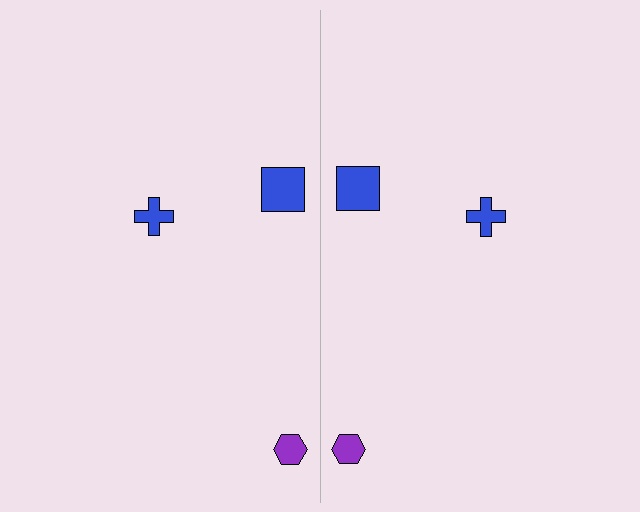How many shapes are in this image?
There are 6 shapes in this image.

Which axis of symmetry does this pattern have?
The pattern has a vertical axis of symmetry running through the center of the image.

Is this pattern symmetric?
Yes, this pattern has bilateral (reflection) symmetry.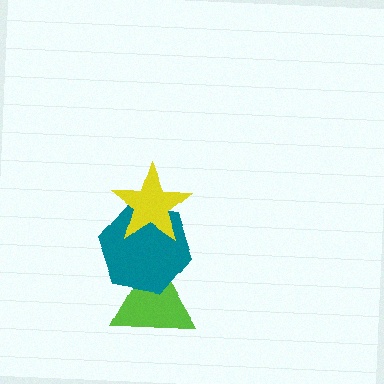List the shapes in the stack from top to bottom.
From top to bottom: the yellow star, the teal hexagon, the lime triangle.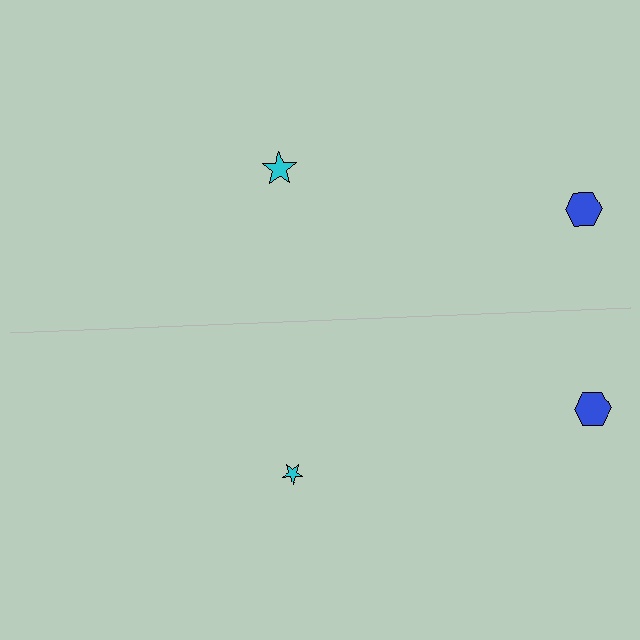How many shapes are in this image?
There are 4 shapes in this image.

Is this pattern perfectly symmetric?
No, the pattern is not perfectly symmetric. The cyan star on the bottom side has a different size than its mirror counterpart.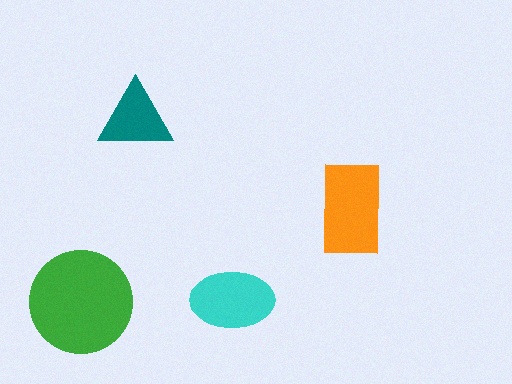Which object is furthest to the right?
The orange rectangle is rightmost.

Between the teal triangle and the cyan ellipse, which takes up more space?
The cyan ellipse.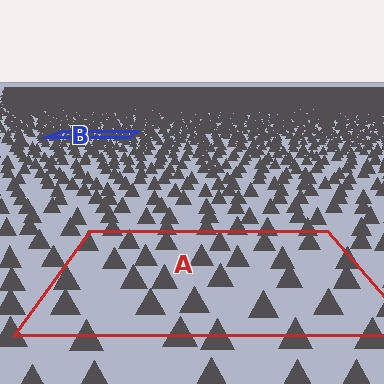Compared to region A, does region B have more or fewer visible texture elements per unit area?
Region B has more texture elements per unit area — they are packed more densely because it is farther away.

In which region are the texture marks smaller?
The texture marks are smaller in region B, because it is farther away.